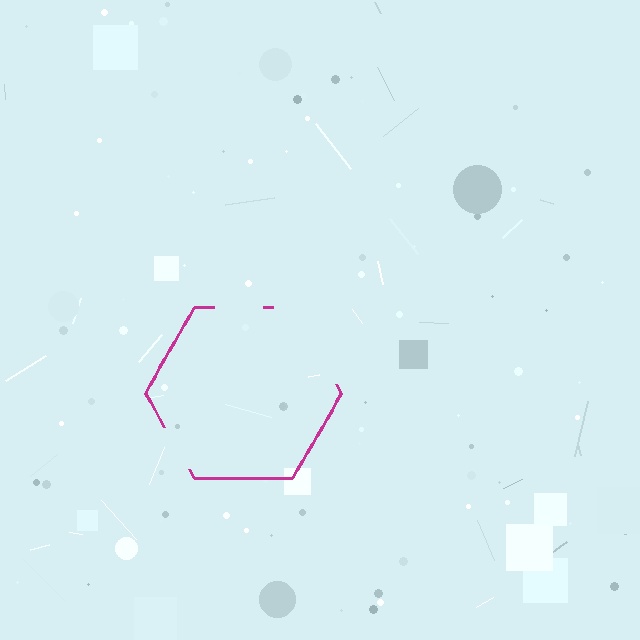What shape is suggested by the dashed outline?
The dashed outline suggests a hexagon.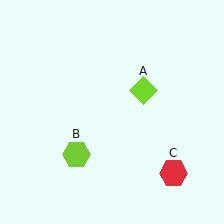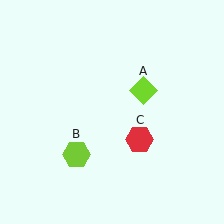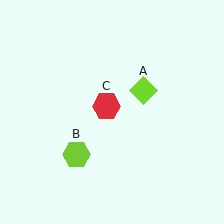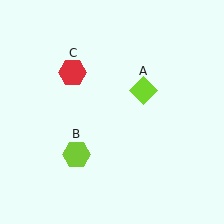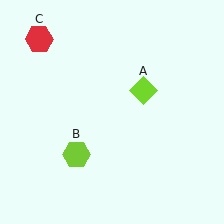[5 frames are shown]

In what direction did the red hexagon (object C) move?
The red hexagon (object C) moved up and to the left.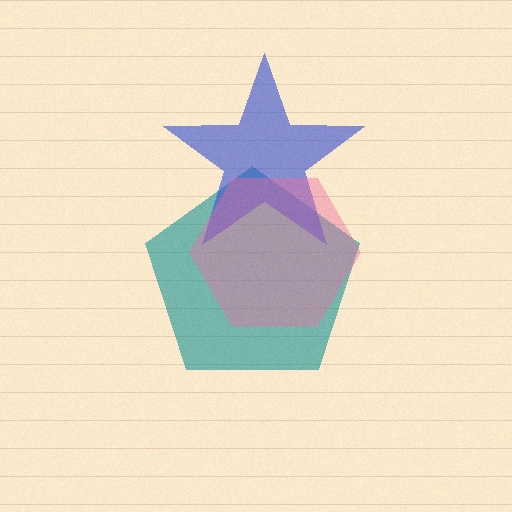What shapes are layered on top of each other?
The layered shapes are: a teal pentagon, a blue star, a pink hexagon.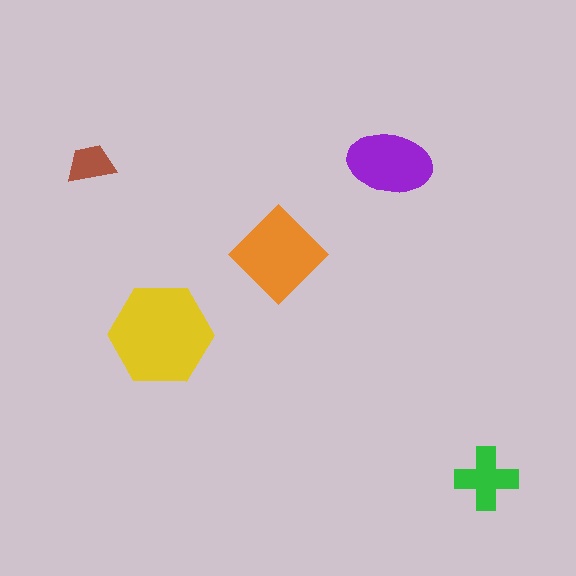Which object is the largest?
The yellow hexagon.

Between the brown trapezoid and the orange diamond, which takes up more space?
The orange diamond.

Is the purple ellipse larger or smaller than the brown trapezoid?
Larger.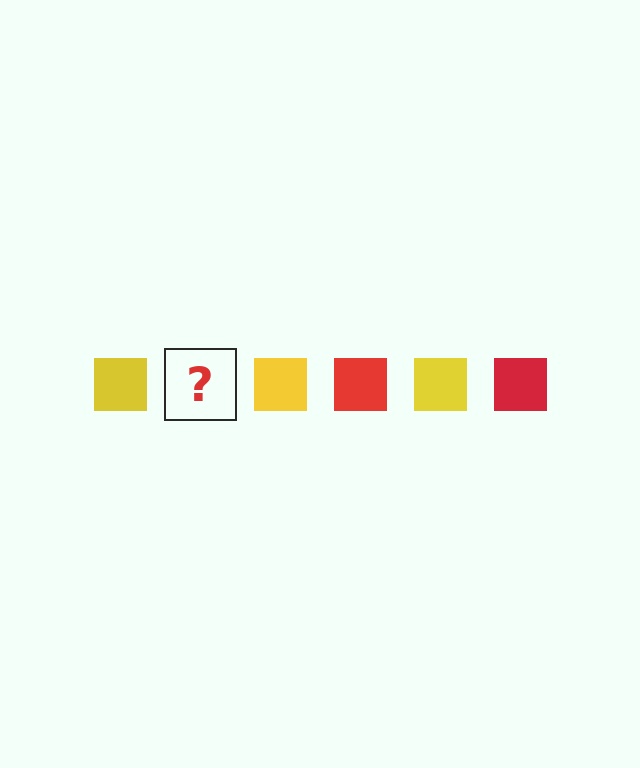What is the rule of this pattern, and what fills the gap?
The rule is that the pattern cycles through yellow, red squares. The gap should be filled with a red square.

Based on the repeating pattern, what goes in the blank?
The blank should be a red square.